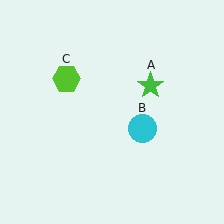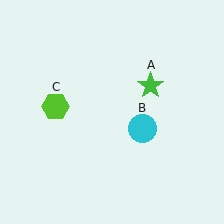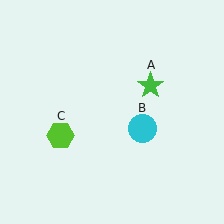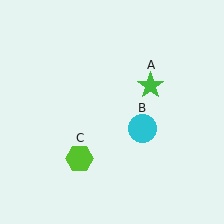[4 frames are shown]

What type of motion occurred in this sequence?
The lime hexagon (object C) rotated counterclockwise around the center of the scene.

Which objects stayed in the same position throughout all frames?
Green star (object A) and cyan circle (object B) remained stationary.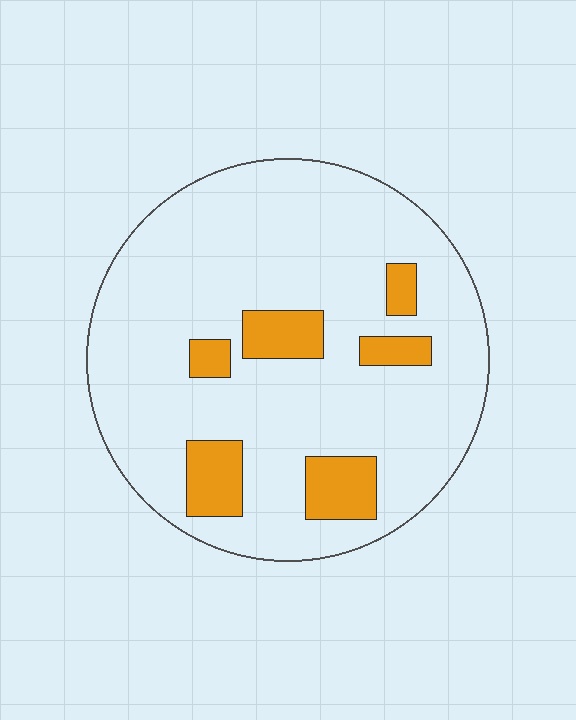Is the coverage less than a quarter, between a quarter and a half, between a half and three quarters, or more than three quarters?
Less than a quarter.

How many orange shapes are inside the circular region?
6.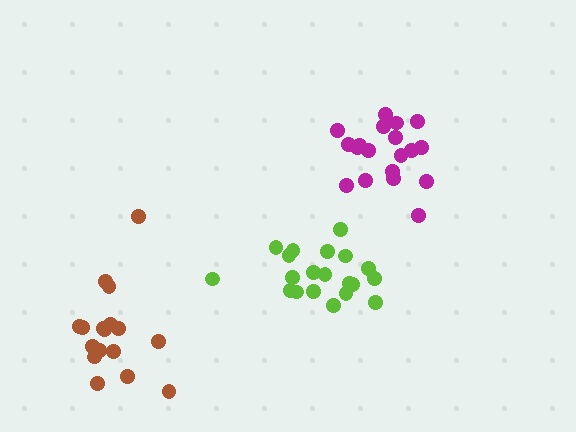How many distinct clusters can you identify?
There are 3 distinct clusters.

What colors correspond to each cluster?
The clusters are colored: brown, magenta, lime.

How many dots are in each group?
Group 1: 17 dots, Group 2: 19 dots, Group 3: 20 dots (56 total).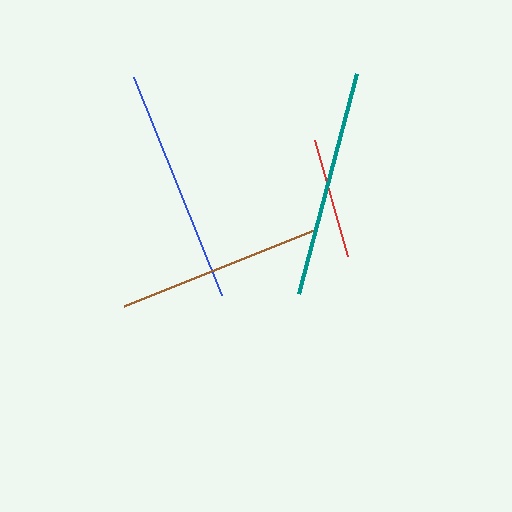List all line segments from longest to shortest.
From longest to shortest: blue, teal, brown, red.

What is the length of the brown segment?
The brown segment is approximately 207 pixels long.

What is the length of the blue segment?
The blue segment is approximately 235 pixels long.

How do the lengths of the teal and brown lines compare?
The teal and brown lines are approximately the same length.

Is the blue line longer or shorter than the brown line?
The blue line is longer than the brown line.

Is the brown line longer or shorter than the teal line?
The teal line is longer than the brown line.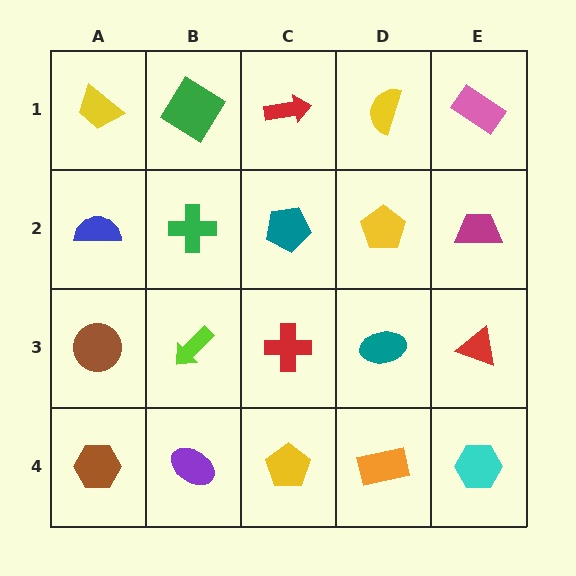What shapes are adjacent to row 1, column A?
A blue semicircle (row 2, column A), a green diamond (row 1, column B).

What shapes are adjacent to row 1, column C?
A teal pentagon (row 2, column C), a green diamond (row 1, column B), a yellow semicircle (row 1, column D).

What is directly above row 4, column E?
A red triangle.